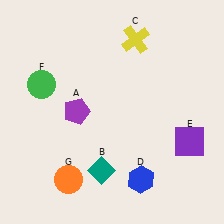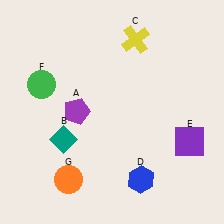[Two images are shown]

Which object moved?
The teal diamond (B) moved left.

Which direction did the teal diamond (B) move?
The teal diamond (B) moved left.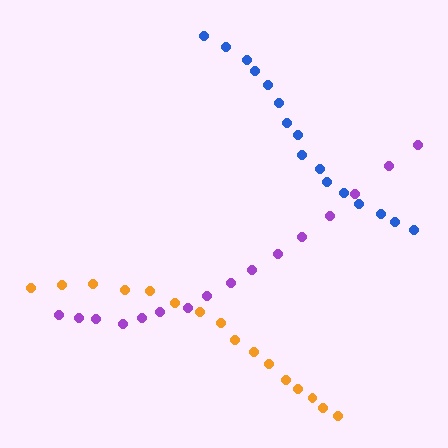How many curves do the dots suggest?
There are 3 distinct paths.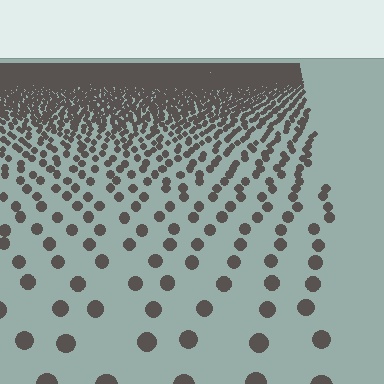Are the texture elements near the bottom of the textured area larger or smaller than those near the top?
Larger. Near the bottom, elements are closer to the viewer and appear at a bigger on-screen size.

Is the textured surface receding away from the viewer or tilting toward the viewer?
The surface is receding away from the viewer. Texture elements get smaller and denser toward the top.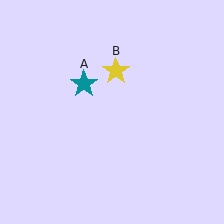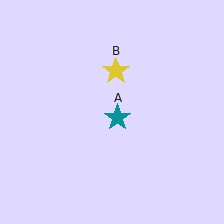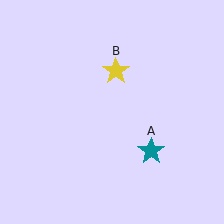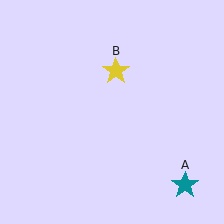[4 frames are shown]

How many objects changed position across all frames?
1 object changed position: teal star (object A).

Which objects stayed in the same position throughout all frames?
Yellow star (object B) remained stationary.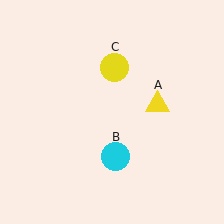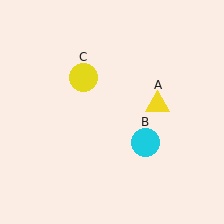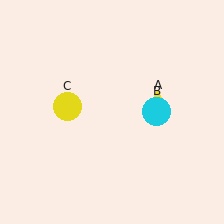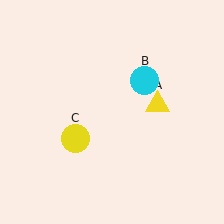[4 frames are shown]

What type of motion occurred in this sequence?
The cyan circle (object B), yellow circle (object C) rotated counterclockwise around the center of the scene.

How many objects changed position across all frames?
2 objects changed position: cyan circle (object B), yellow circle (object C).